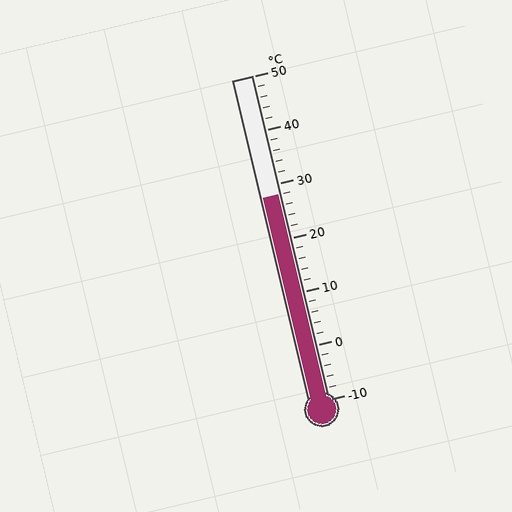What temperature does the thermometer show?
The thermometer shows approximately 28°C.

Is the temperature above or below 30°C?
The temperature is below 30°C.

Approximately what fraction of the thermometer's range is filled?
The thermometer is filled to approximately 65% of its range.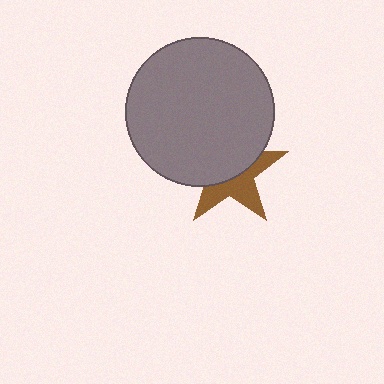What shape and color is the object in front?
The object in front is a gray circle.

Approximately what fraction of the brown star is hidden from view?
Roughly 56% of the brown star is hidden behind the gray circle.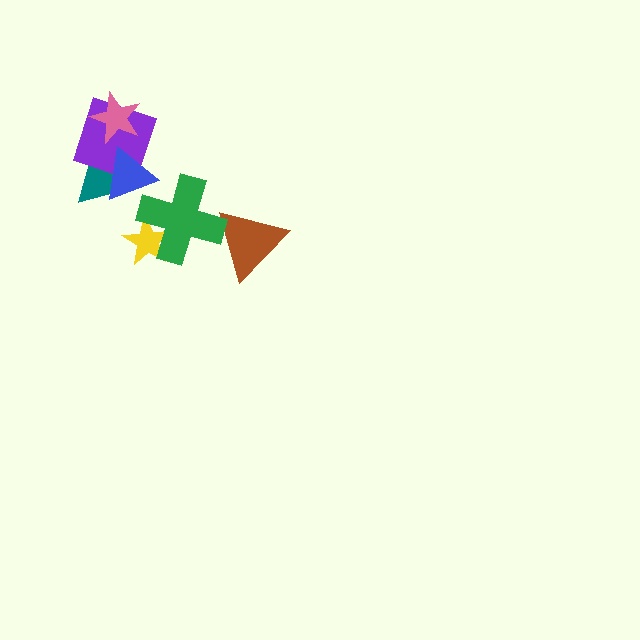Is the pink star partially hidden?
No, no other shape covers it.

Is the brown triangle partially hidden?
Yes, it is partially covered by another shape.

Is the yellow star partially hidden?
Yes, it is partially covered by another shape.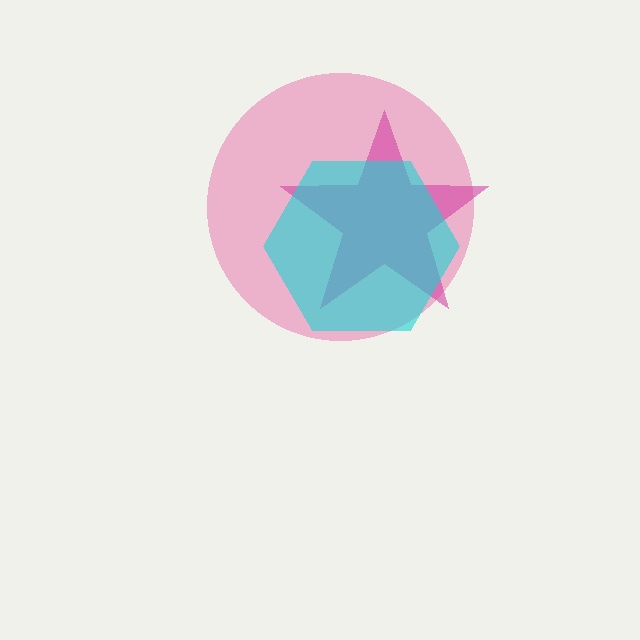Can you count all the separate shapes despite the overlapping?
Yes, there are 3 separate shapes.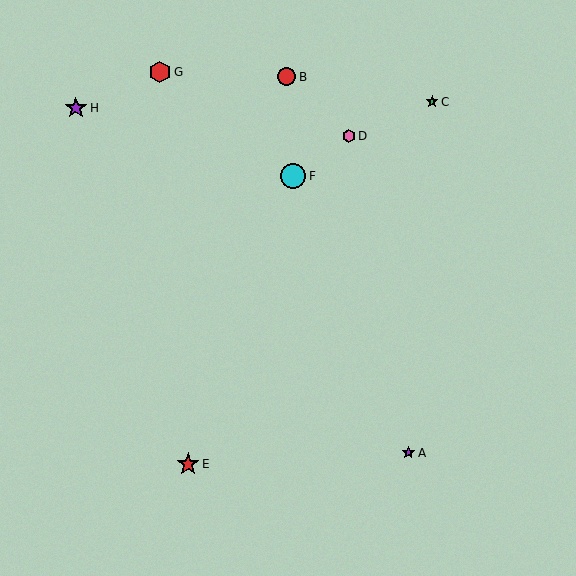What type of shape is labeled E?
Shape E is a red star.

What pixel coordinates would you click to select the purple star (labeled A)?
Click at (408, 453) to select the purple star A.